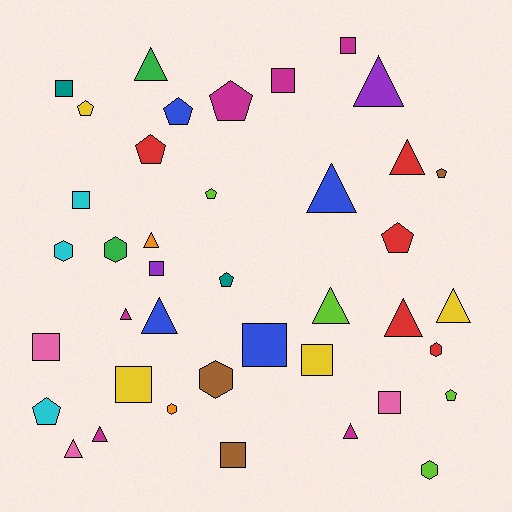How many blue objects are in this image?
There are 4 blue objects.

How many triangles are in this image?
There are 13 triangles.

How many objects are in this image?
There are 40 objects.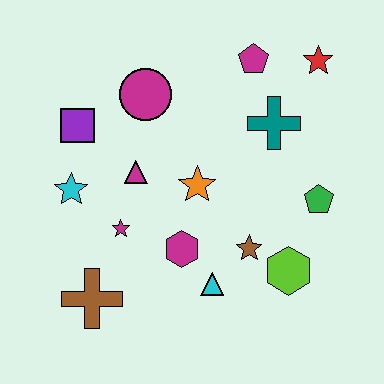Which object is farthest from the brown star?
The purple square is farthest from the brown star.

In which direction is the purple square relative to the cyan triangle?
The purple square is above the cyan triangle.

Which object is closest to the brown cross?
The magenta star is closest to the brown cross.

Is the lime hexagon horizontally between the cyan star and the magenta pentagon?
No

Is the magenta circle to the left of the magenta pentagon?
Yes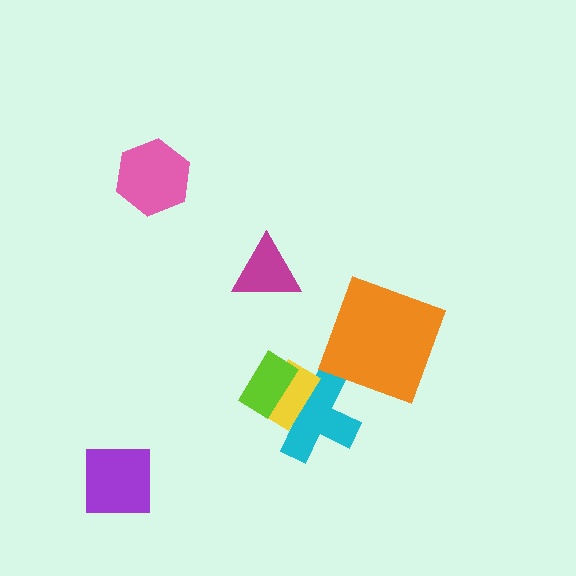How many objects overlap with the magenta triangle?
0 objects overlap with the magenta triangle.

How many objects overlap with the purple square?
0 objects overlap with the purple square.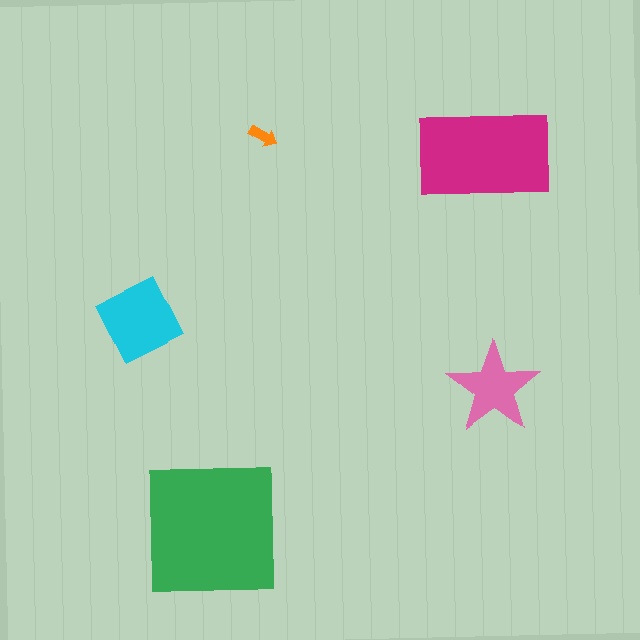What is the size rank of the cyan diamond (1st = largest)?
3rd.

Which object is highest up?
The orange arrow is topmost.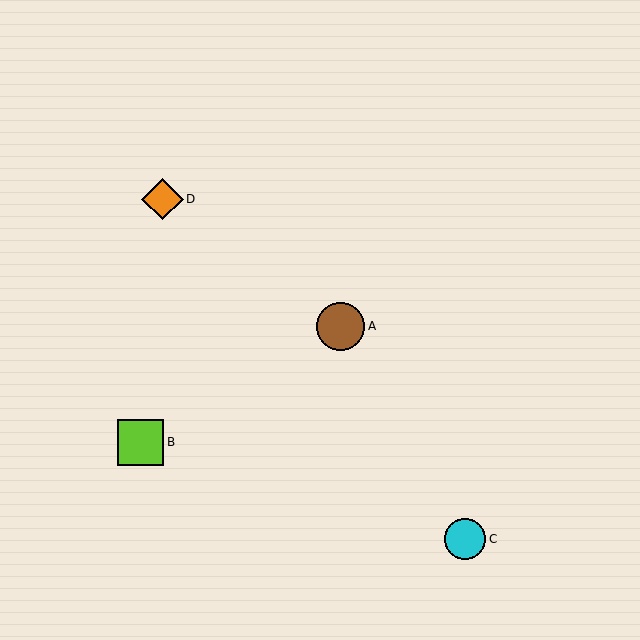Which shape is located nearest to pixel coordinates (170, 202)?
The orange diamond (labeled D) at (163, 199) is nearest to that location.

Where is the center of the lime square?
The center of the lime square is at (141, 442).